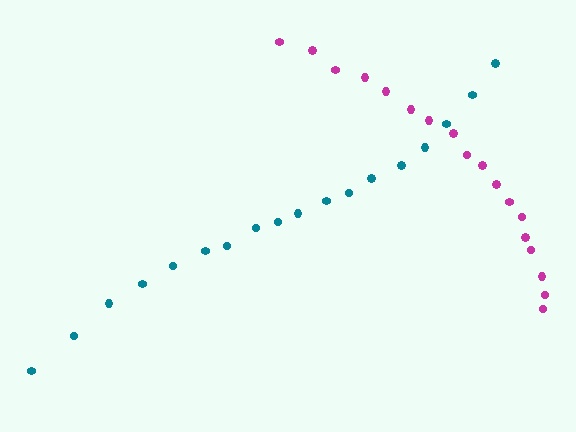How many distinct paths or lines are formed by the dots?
There are 2 distinct paths.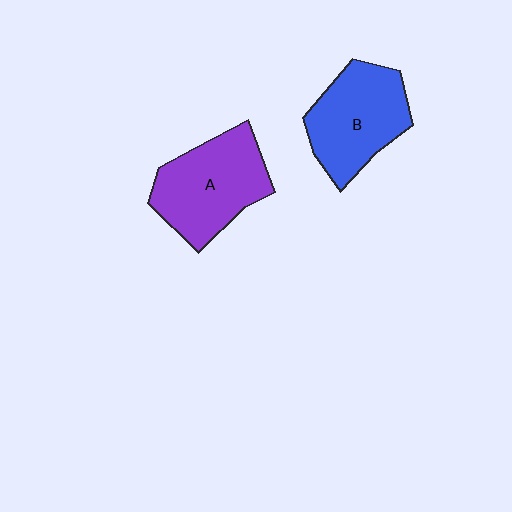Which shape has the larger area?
Shape A (purple).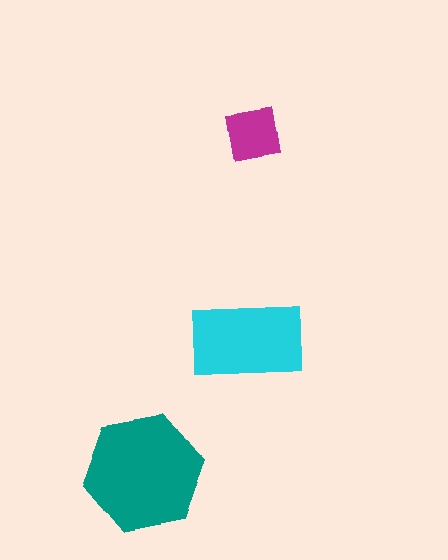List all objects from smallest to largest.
The magenta square, the cyan rectangle, the teal hexagon.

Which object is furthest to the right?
The magenta square is rightmost.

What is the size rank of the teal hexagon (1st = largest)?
1st.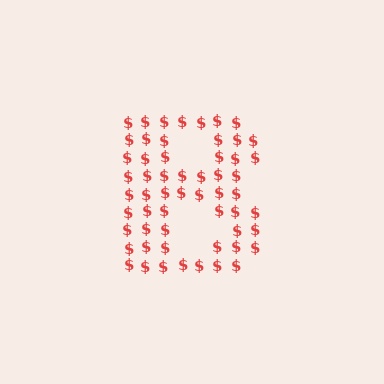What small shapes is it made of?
It is made of small dollar signs.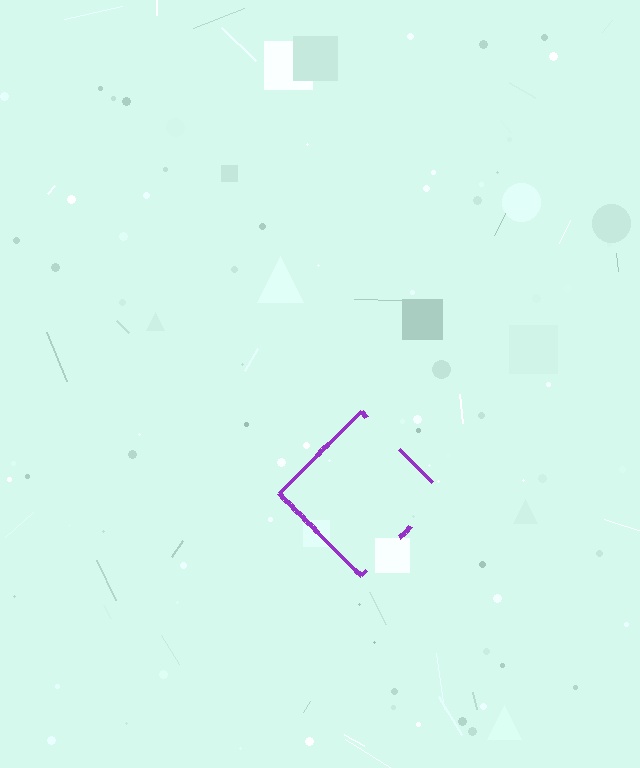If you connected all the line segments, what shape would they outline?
They would outline a diamond.